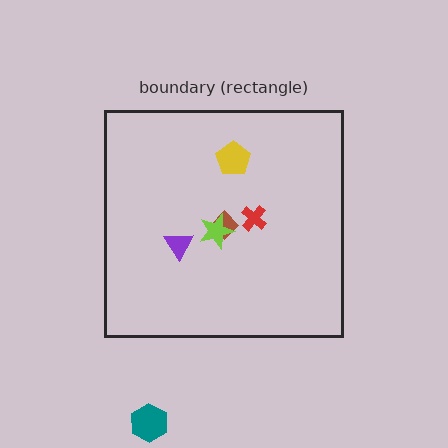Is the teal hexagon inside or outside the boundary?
Outside.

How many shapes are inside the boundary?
5 inside, 1 outside.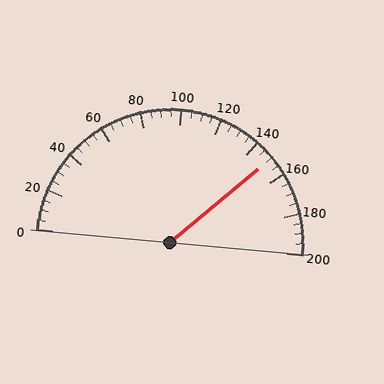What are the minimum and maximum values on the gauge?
The gauge ranges from 0 to 200.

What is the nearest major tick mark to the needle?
The nearest major tick mark is 160.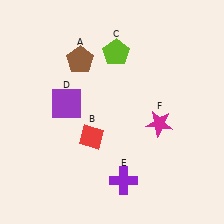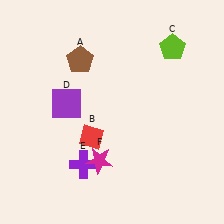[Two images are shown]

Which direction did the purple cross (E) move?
The purple cross (E) moved left.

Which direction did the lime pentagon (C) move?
The lime pentagon (C) moved right.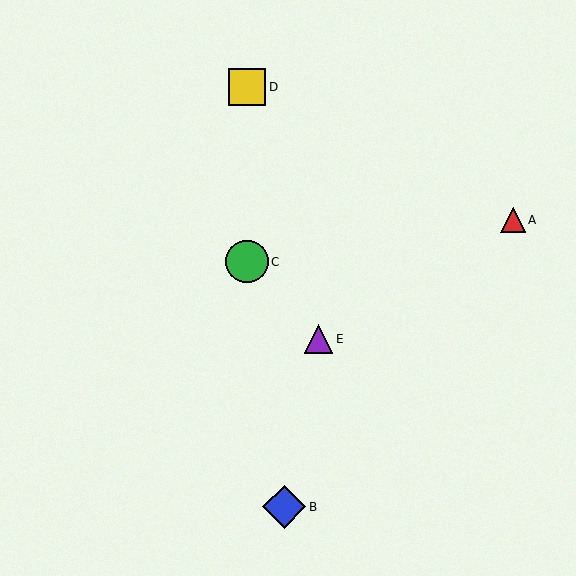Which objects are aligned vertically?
Objects C, D are aligned vertically.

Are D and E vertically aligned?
No, D is at x≈247 and E is at x≈318.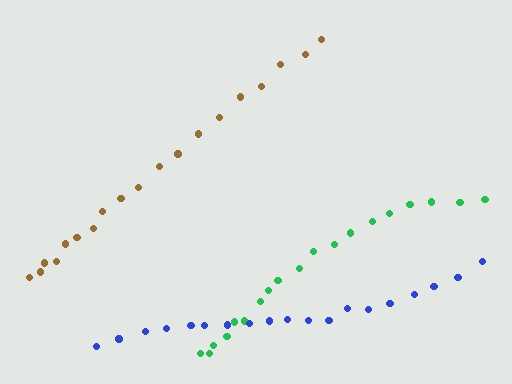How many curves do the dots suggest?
There are 3 distinct paths.